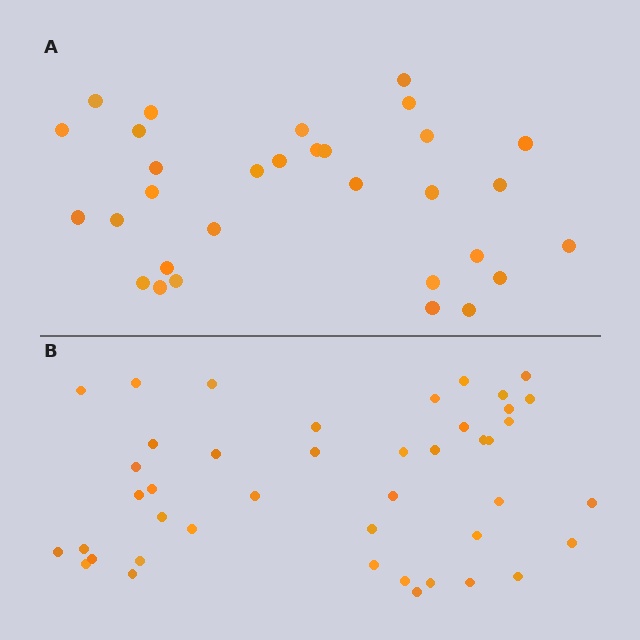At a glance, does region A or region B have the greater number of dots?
Region B (the bottom region) has more dots.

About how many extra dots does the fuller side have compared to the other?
Region B has roughly 12 or so more dots than region A.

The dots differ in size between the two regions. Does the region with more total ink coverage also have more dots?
No. Region A has more total ink coverage because its dots are larger, but region B actually contains more individual dots. Total area can be misleading — the number of items is what matters here.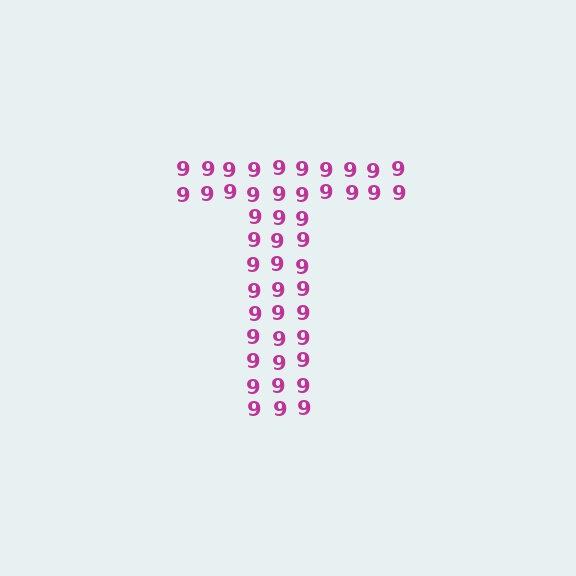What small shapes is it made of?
It is made of small digit 9's.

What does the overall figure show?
The overall figure shows the letter T.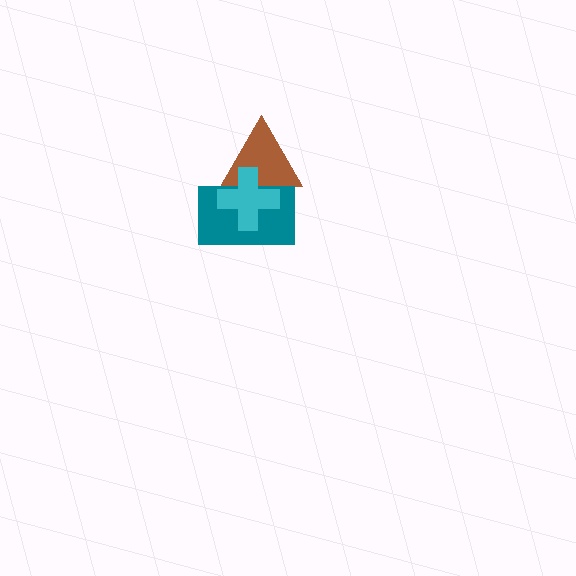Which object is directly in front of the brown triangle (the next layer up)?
The teal rectangle is directly in front of the brown triangle.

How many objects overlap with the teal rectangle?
2 objects overlap with the teal rectangle.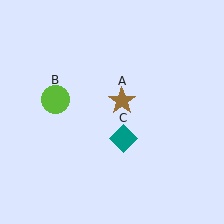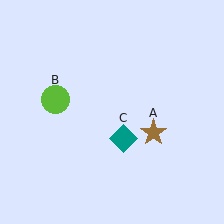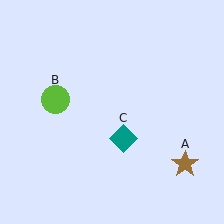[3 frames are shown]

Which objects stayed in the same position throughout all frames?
Lime circle (object B) and teal diamond (object C) remained stationary.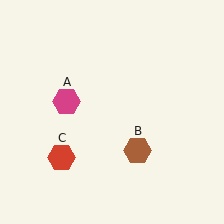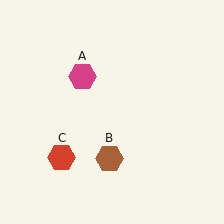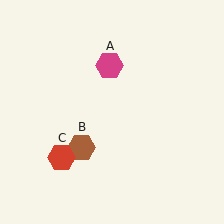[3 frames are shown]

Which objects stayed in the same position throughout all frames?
Red hexagon (object C) remained stationary.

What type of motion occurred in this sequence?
The magenta hexagon (object A), brown hexagon (object B) rotated clockwise around the center of the scene.